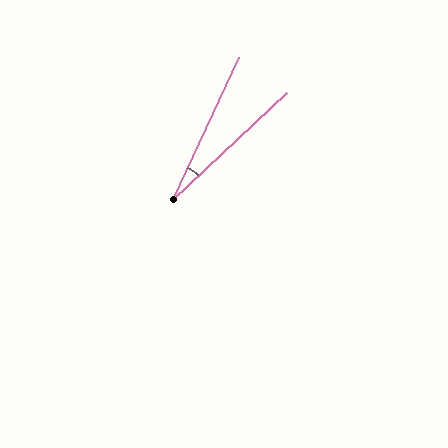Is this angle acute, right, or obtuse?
It is acute.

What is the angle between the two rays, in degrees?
Approximately 22 degrees.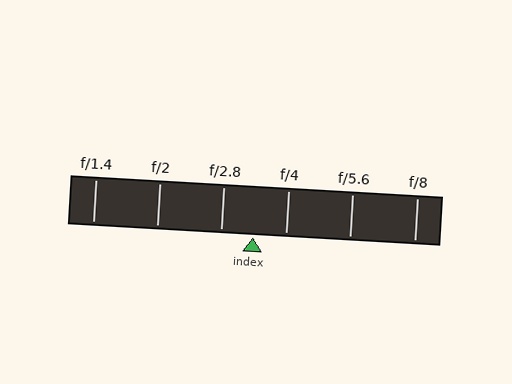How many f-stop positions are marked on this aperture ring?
There are 6 f-stop positions marked.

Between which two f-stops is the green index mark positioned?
The index mark is between f/2.8 and f/4.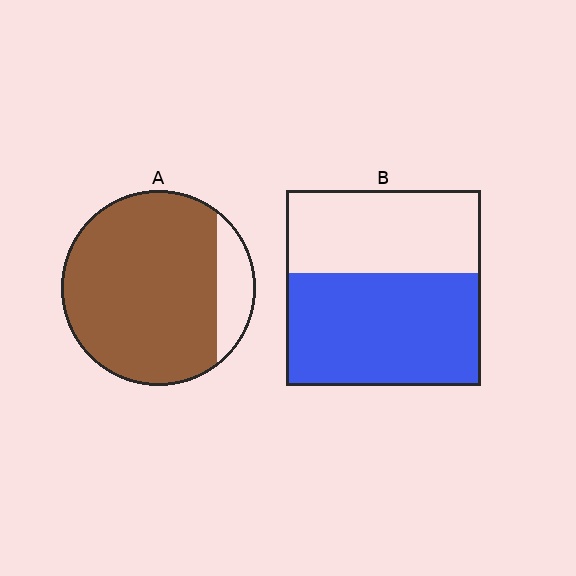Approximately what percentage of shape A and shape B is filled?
A is approximately 85% and B is approximately 60%.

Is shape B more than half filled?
Yes.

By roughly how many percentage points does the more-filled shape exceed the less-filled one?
By roughly 30 percentage points (A over B).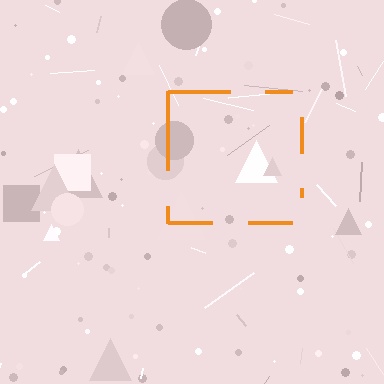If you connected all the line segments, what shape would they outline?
They would outline a square.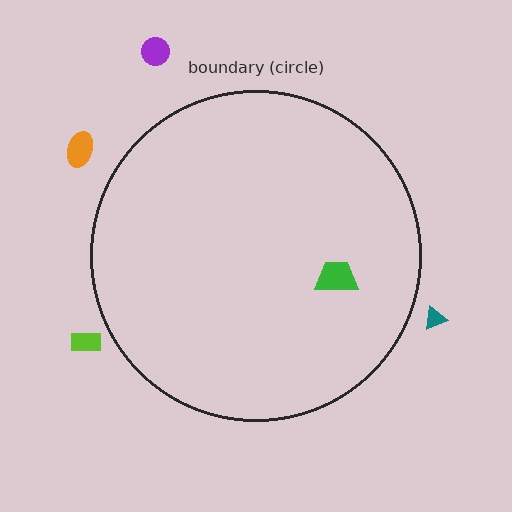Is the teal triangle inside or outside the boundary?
Outside.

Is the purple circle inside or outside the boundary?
Outside.